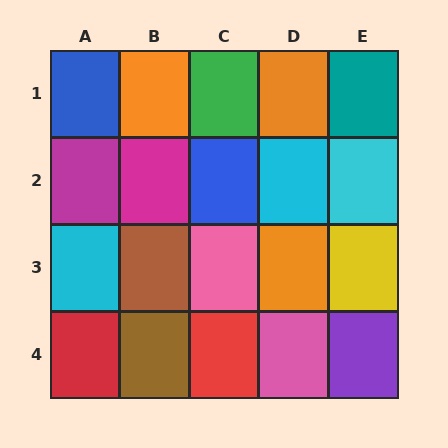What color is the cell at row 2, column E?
Cyan.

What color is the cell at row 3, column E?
Yellow.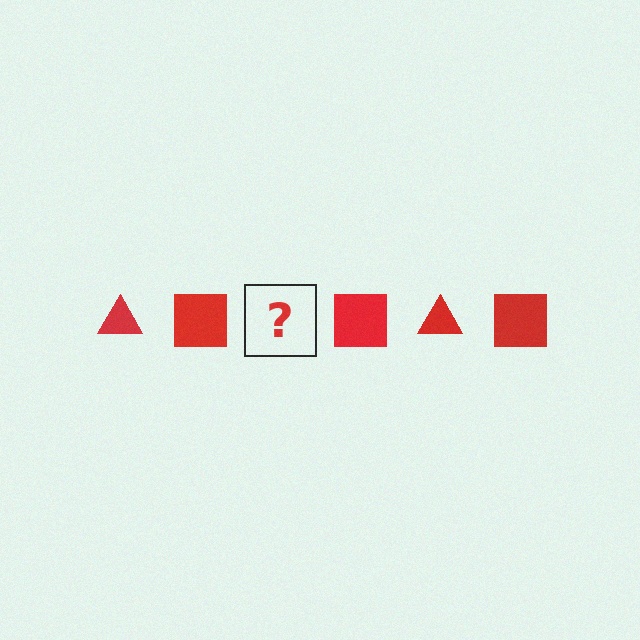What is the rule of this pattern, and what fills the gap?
The rule is that the pattern cycles through triangle, square shapes in red. The gap should be filled with a red triangle.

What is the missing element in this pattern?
The missing element is a red triangle.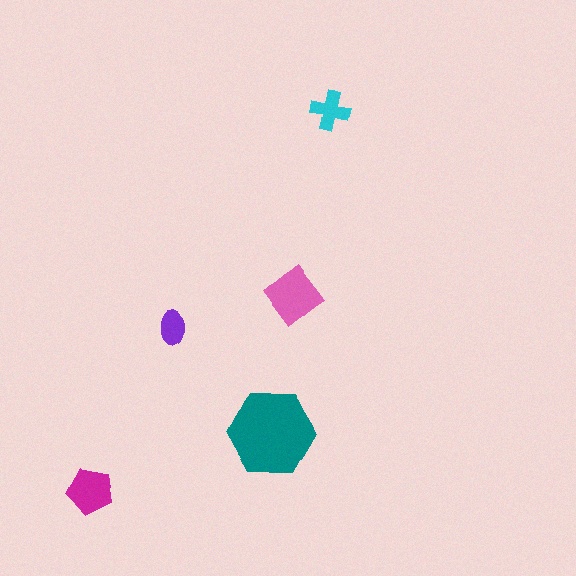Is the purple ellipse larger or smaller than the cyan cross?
Smaller.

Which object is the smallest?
The purple ellipse.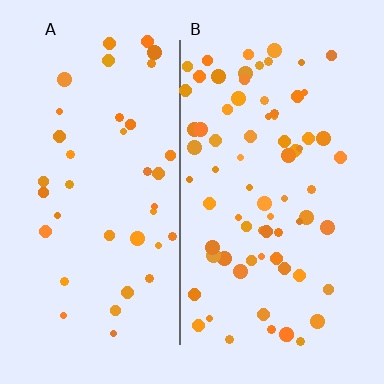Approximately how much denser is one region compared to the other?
Approximately 1.8× — region B over region A.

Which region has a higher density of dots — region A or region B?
B (the right).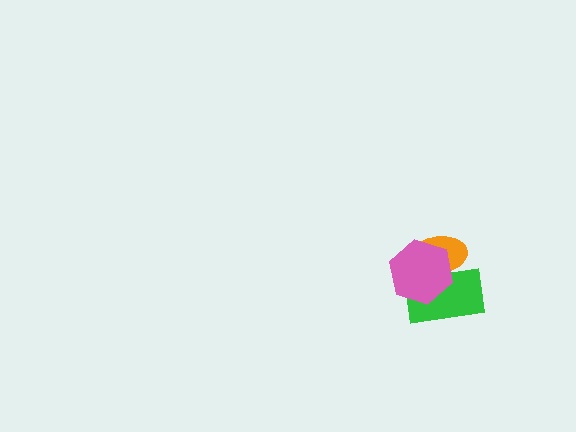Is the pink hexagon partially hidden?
No, no other shape covers it.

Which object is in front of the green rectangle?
The pink hexagon is in front of the green rectangle.